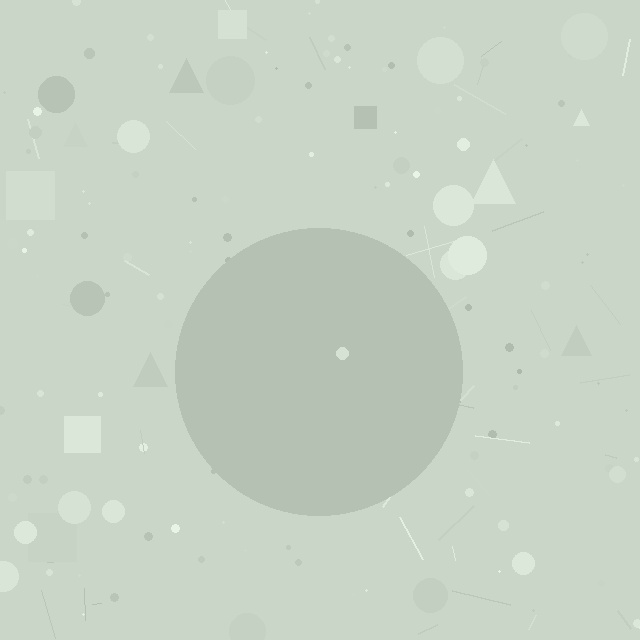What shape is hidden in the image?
A circle is hidden in the image.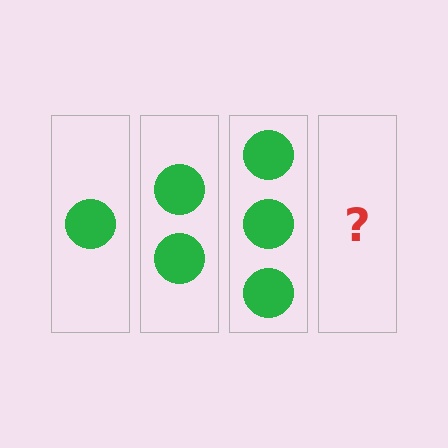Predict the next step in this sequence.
The next step is 4 circles.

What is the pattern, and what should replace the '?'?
The pattern is that each step adds one more circle. The '?' should be 4 circles.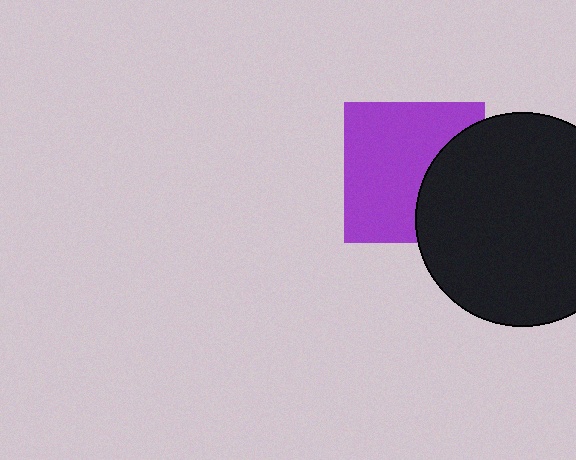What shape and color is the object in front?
The object in front is a black circle.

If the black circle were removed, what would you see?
You would see the complete purple square.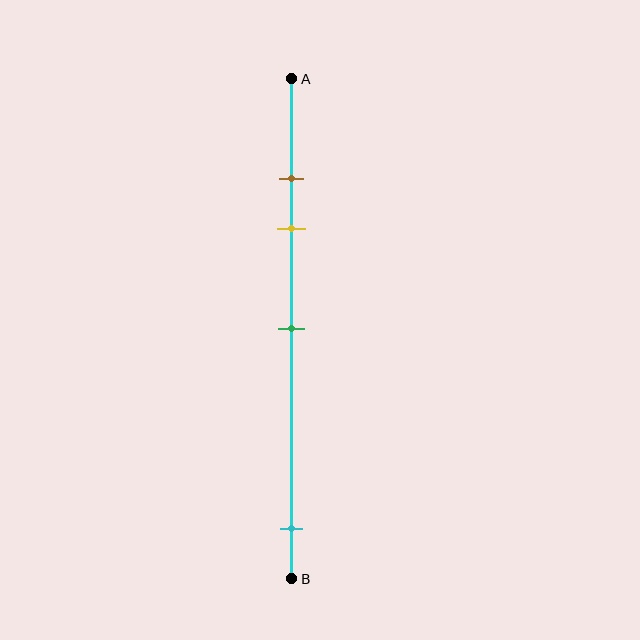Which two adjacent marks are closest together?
The brown and yellow marks are the closest adjacent pair.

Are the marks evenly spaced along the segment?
No, the marks are not evenly spaced.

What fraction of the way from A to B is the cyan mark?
The cyan mark is approximately 90% (0.9) of the way from A to B.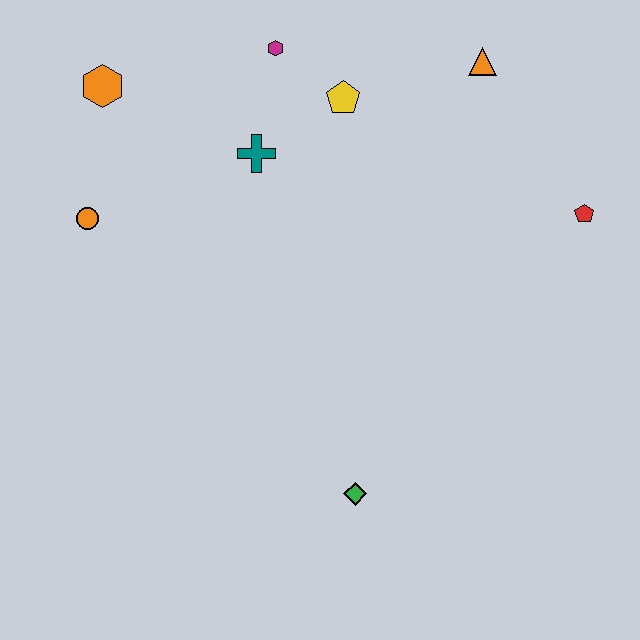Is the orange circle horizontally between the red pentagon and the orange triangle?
No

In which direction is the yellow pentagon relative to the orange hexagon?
The yellow pentagon is to the right of the orange hexagon.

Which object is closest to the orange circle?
The orange hexagon is closest to the orange circle.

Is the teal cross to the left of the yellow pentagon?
Yes